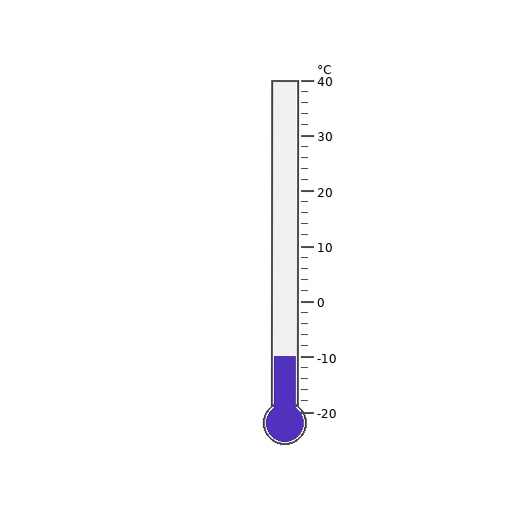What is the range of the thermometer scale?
The thermometer scale ranges from -20°C to 40°C.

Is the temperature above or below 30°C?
The temperature is below 30°C.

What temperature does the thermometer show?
The thermometer shows approximately -10°C.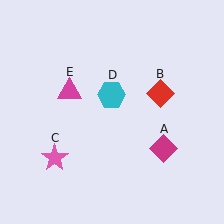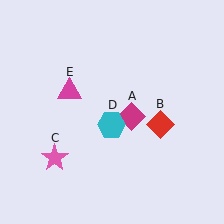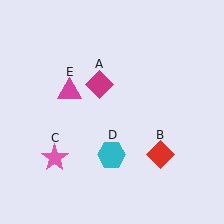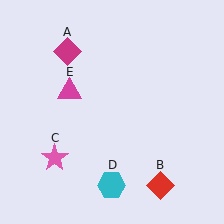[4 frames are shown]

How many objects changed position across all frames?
3 objects changed position: magenta diamond (object A), red diamond (object B), cyan hexagon (object D).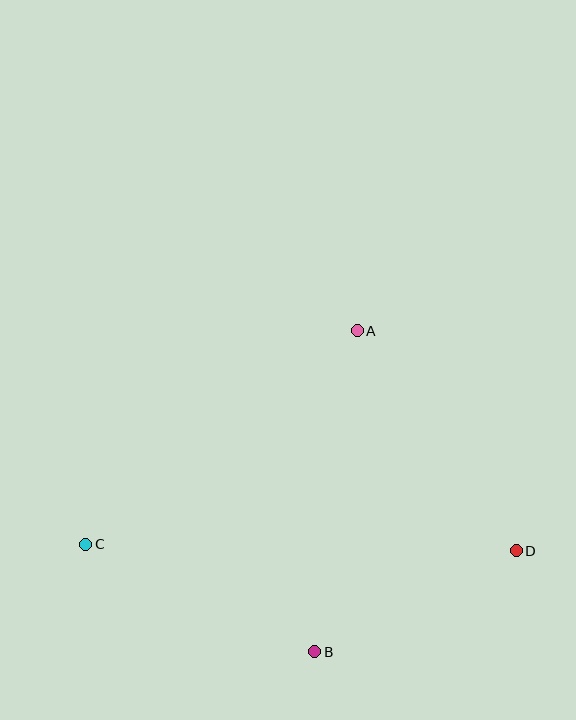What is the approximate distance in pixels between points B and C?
The distance between B and C is approximately 253 pixels.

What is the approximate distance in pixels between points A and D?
The distance between A and D is approximately 272 pixels.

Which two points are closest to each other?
Points B and D are closest to each other.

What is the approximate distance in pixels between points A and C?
The distance between A and C is approximately 345 pixels.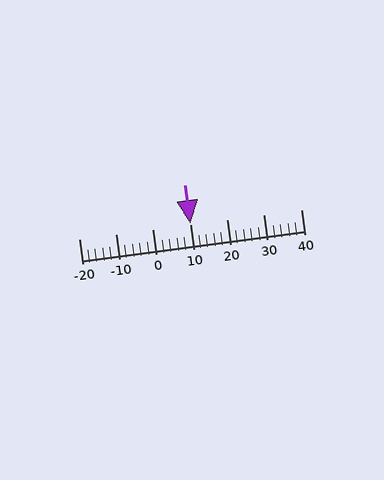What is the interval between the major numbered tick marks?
The major tick marks are spaced 10 units apart.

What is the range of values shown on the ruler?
The ruler shows values from -20 to 40.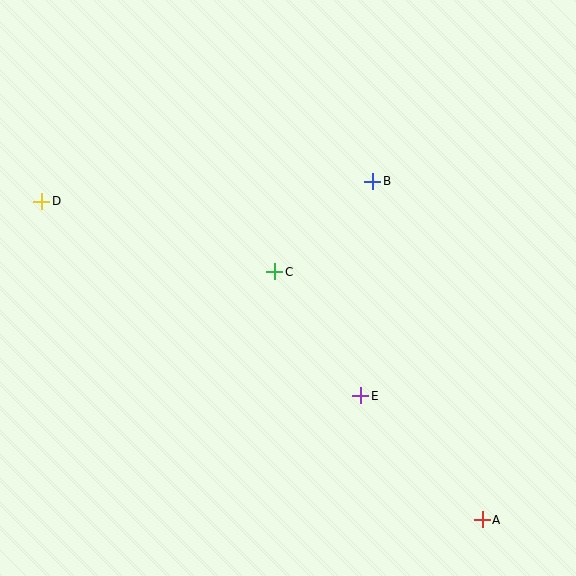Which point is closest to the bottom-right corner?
Point A is closest to the bottom-right corner.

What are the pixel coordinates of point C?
Point C is at (275, 272).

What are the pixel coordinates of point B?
Point B is at (373, 181).